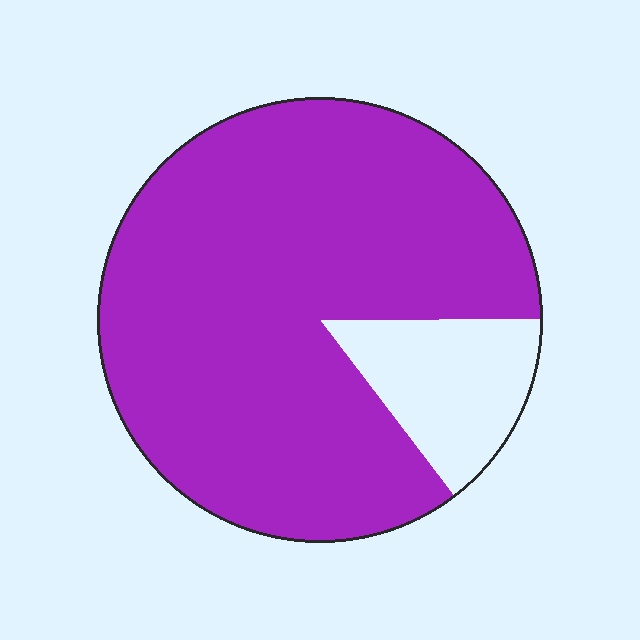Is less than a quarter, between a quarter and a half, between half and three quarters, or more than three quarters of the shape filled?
More than three quarters.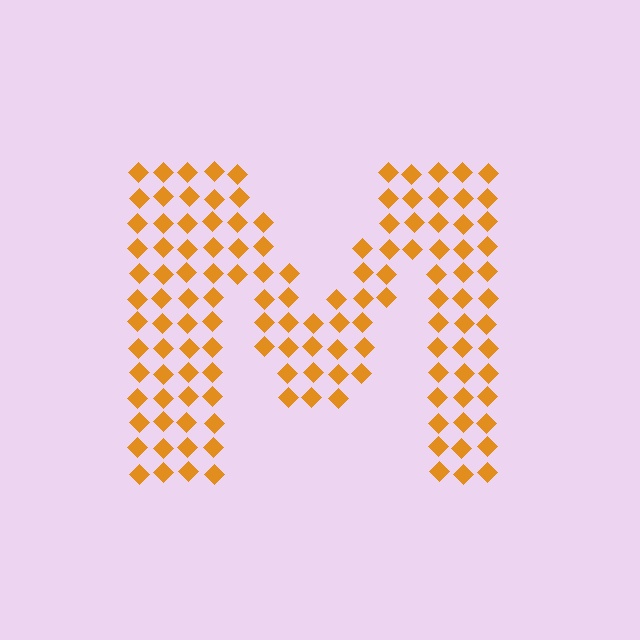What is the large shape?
The large shape is the letter M.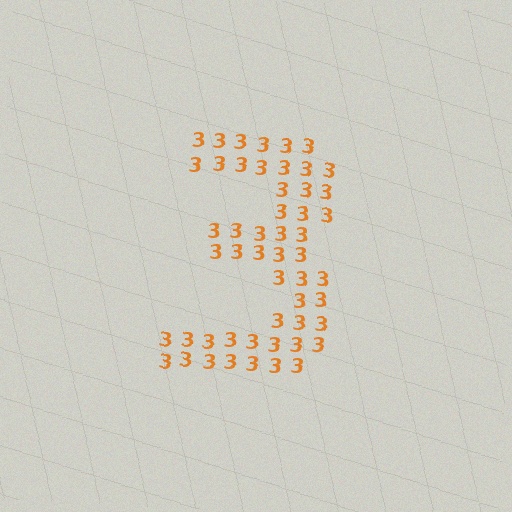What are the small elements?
The small elements are digit 3's.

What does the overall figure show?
The overall figure shows the digit 3.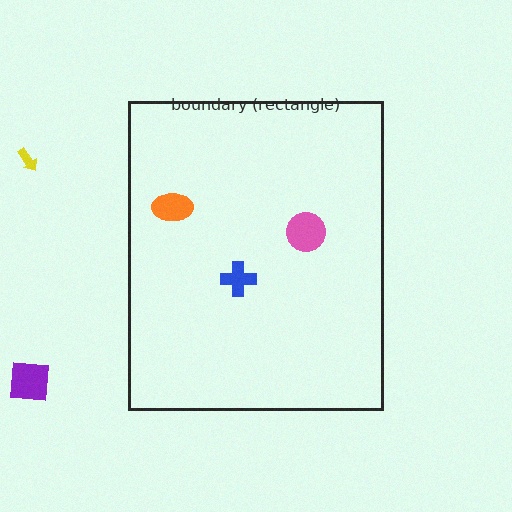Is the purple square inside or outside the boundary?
Outside.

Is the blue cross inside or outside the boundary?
Inside.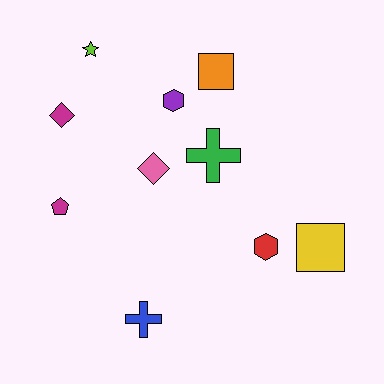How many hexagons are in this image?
There are 2 hexagons.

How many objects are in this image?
There are 10 objects.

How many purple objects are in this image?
There is 1 purple object.